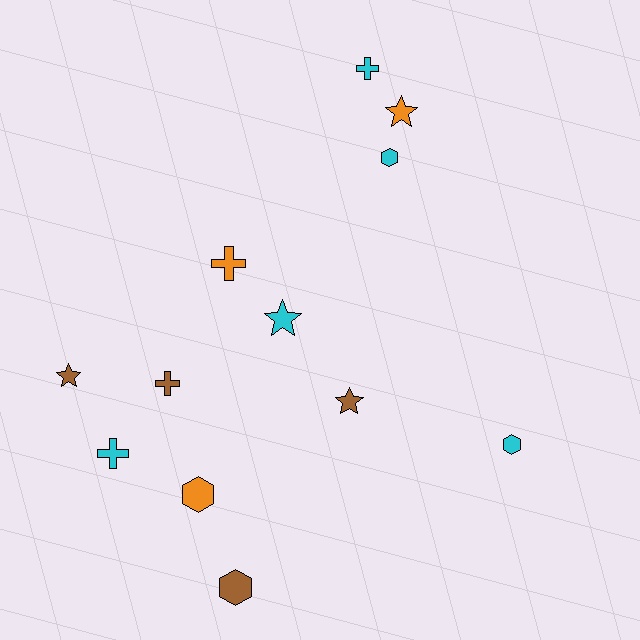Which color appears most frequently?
Cyan, with 5 objects.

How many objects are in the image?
There are 12 objects.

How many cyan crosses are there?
There are 2 cyan crosses.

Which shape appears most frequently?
Star, with 4 objects.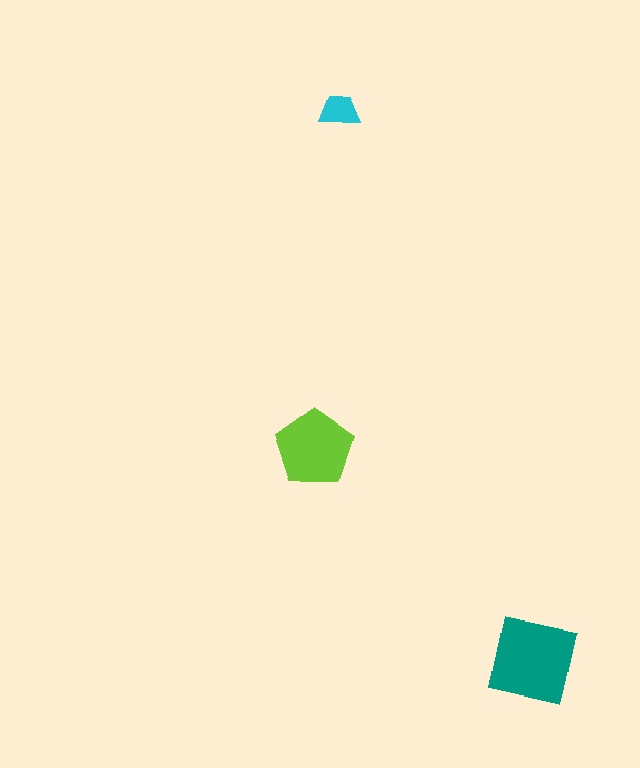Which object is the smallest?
The cyan trapezoid.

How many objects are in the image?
There are 3 objects in the image.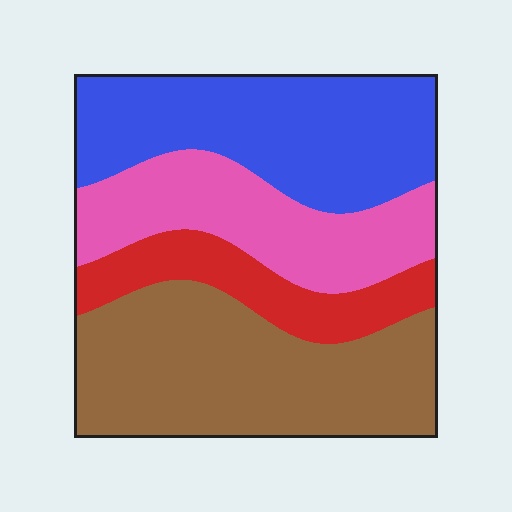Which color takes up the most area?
Brown, at roughly 35%.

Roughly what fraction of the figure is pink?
Pink covers about 20% of the figure.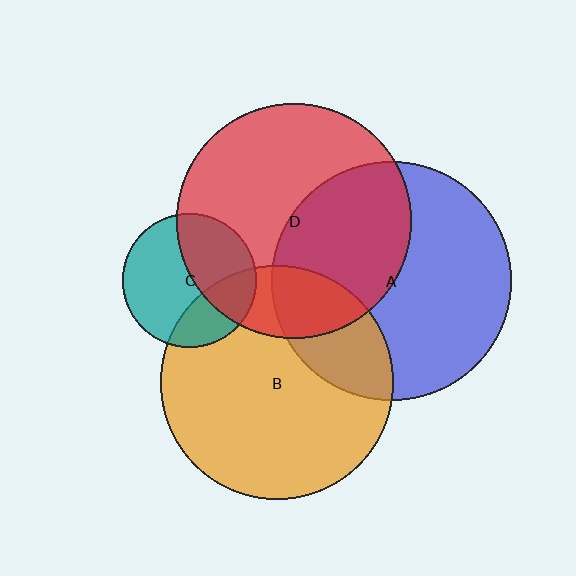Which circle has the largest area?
Circle A (blue).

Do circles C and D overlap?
Yes.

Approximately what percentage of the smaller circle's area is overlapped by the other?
Approximately 40%.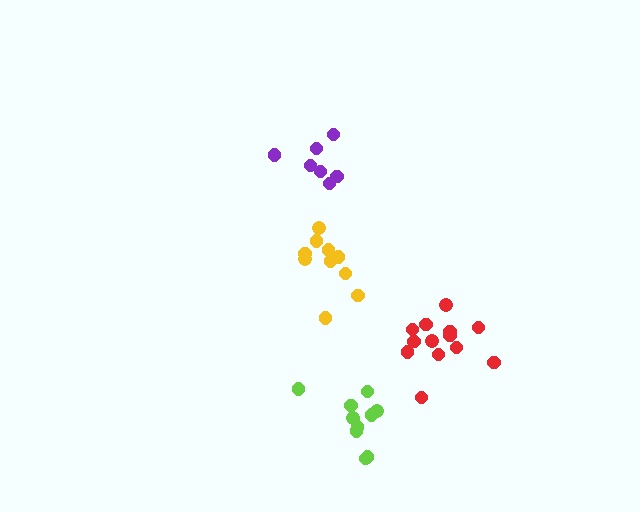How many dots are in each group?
Group 1: 13 dots, Group 2: 7 dots, Group 3: 10 dots, Group 4: 10 dots (40 total).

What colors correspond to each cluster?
The clusters are colored: red, purple, yellow, lime.